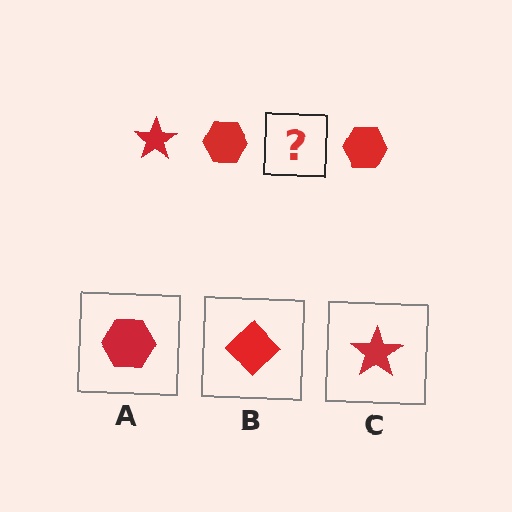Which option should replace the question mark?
Option C.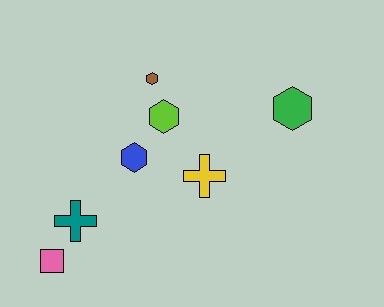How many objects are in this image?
There are 7 objects.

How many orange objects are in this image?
There are no orange objects.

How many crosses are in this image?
There are 2 crosses.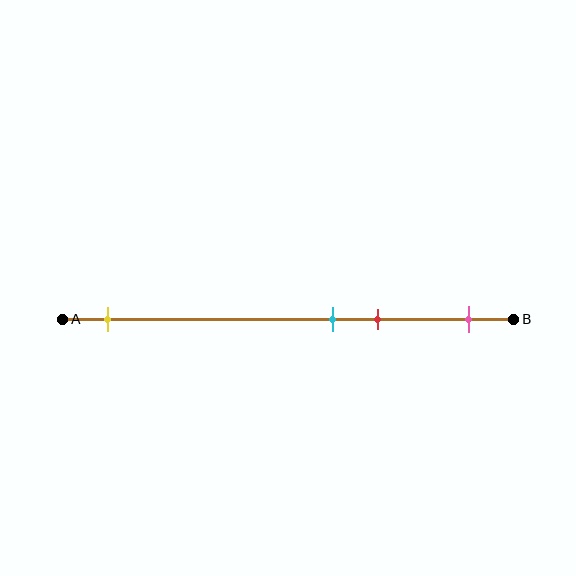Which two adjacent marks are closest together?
The cyan and red marks are the closest adjacent pair.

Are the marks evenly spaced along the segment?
No, the marks are not evenly spaced.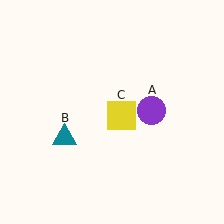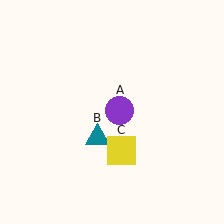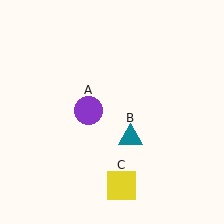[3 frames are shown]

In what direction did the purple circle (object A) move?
The purple circle (object A) moved left.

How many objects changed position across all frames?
3 objects changed position: purple circle (object A), teal triangle (object B), yellow square (object C).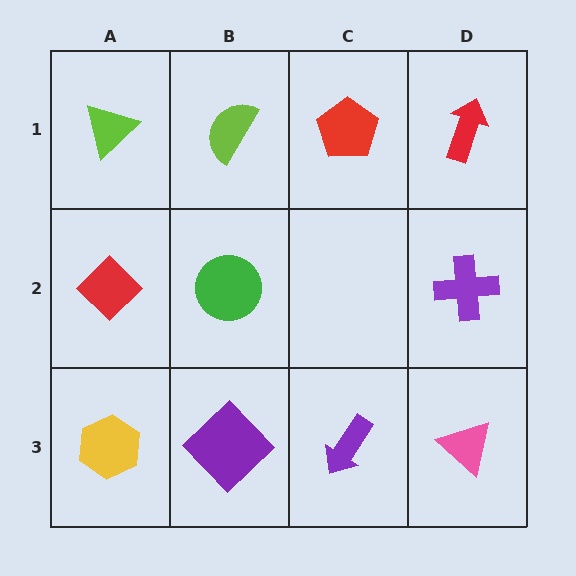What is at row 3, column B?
A purple diamond.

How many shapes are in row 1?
4 shapes.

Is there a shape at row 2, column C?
No, that cell is empty.